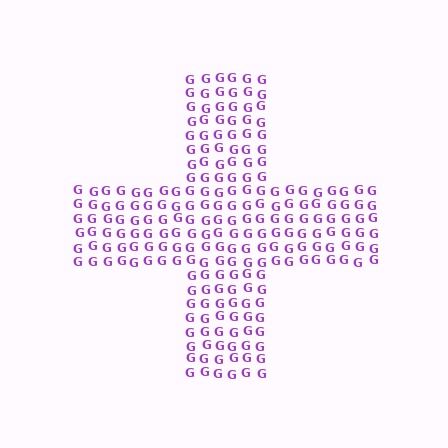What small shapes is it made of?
It is made of small letter G's.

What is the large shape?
The large shape is a cross.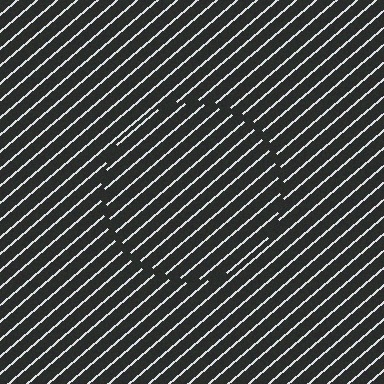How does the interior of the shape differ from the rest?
The interior of the shape contains the same grating, shifted by half a period — the contour is defined by the phase discontinuity where line-ends from the inner and outer gratings abut.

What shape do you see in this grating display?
An illusory circle. The interior of the shape contains the same grating, shifted by half a period — the contour is defined by the phase discontinuity where line-ends from the inner and outer gratings abut.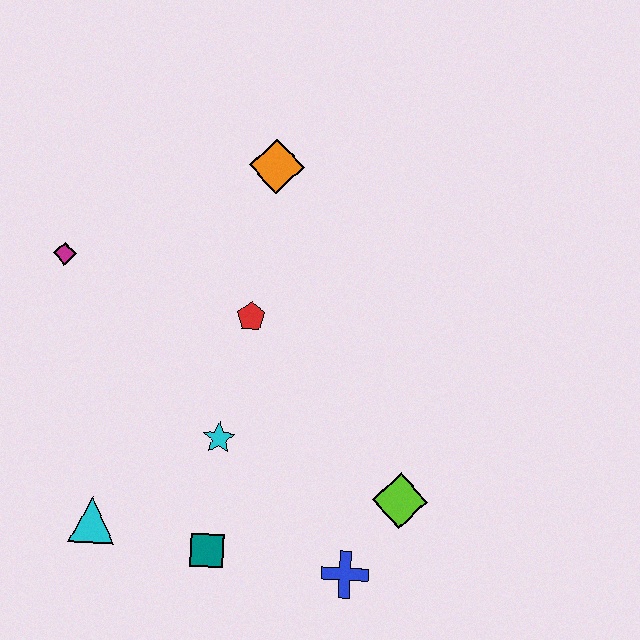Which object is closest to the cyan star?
The teal square is closest to the cyan star.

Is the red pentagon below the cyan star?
No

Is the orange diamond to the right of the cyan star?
Yes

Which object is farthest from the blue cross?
The magenta diamond is farthest from the blue cross.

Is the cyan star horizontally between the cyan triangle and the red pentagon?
Yes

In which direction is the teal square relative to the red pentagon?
The teal square is below the red pentagon.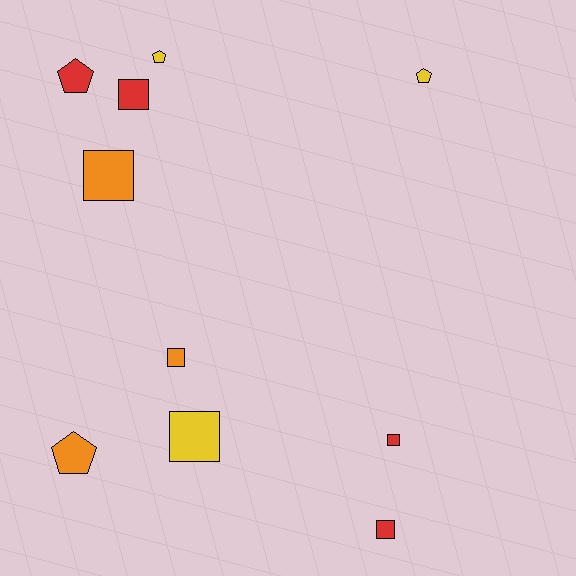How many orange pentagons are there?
There is 1 orange pentagon.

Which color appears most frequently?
Red, with 4 objects.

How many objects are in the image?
There are 10 objects.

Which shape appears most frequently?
Square, with 6 objects.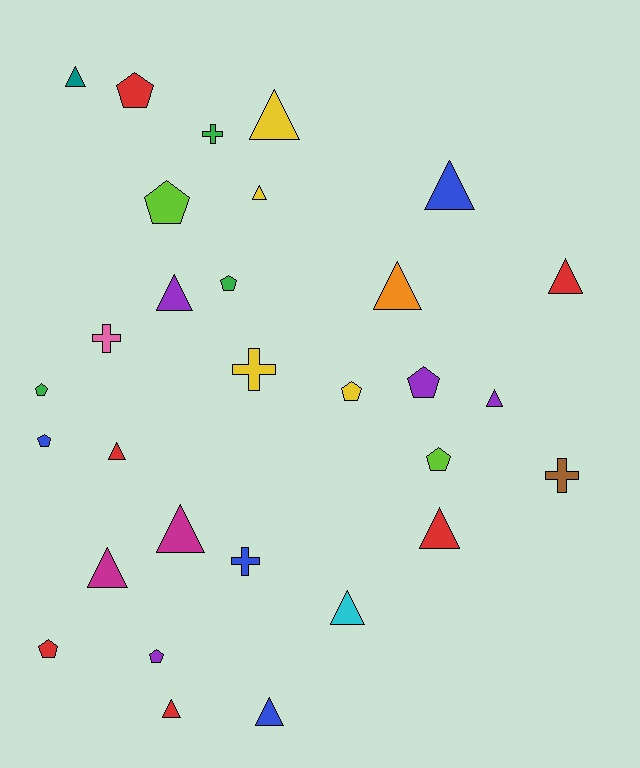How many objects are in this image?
There are 30 objects.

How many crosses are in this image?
There are 5 crosses.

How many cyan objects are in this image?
There is 1 cyan object.